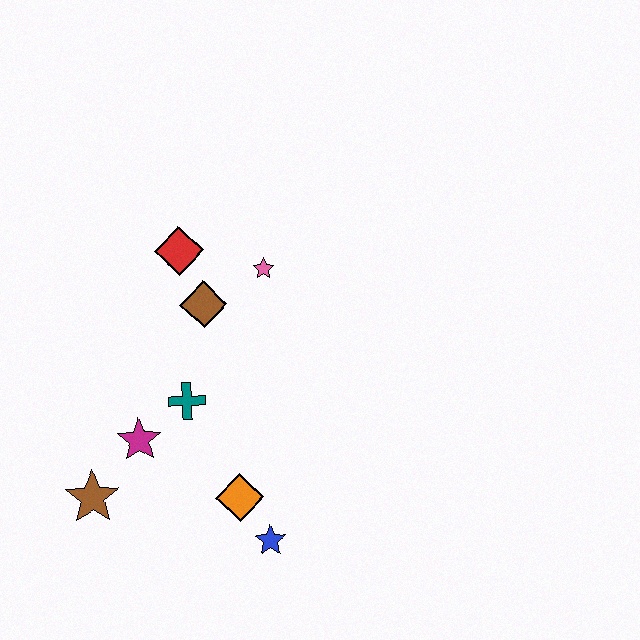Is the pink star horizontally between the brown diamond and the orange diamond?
No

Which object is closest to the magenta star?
The teal cross is closest to the magenta star.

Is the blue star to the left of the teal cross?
No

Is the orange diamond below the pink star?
Yes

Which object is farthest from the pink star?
The brown star is farthest from the pink star.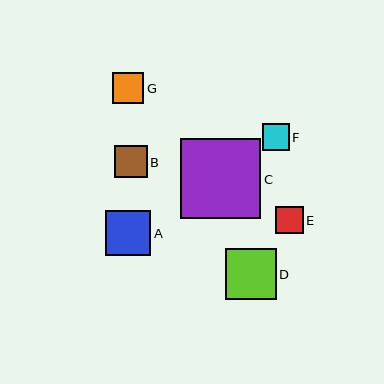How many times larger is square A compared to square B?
Square A is approximately 1.4 times the size of square B.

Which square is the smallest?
Square F is the smallest with a size of approximately 27 pixels.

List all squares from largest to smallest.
From largest to smallest: C, D, A, B, G, E, F.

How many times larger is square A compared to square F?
Square A is approximately 1.7 times the size of square F.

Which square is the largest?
Square C is the largest with a size of approximately 81 pixels.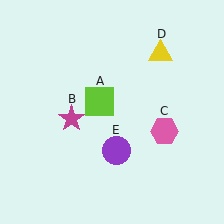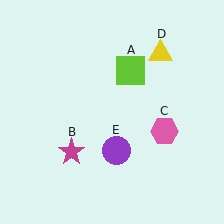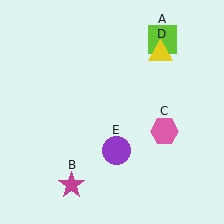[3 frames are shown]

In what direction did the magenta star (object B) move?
The magenta star (object B) moved down.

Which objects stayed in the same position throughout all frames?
Pink hexagon (object C) and yellow triangle (object D) and purple circle (object E) remained stationary.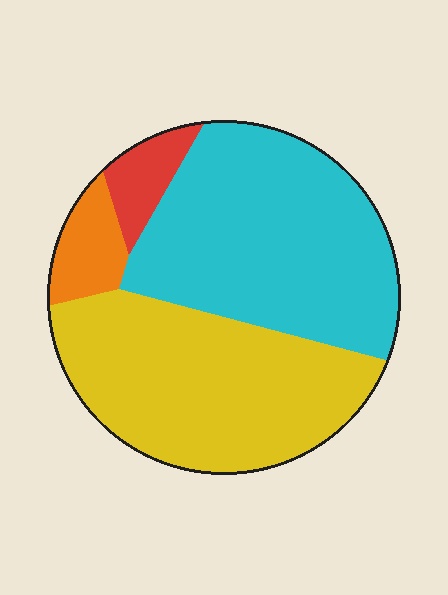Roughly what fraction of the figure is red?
Red covers 6% of the figure.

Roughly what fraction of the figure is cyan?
Cyan covers about 45% of the figure.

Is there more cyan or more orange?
Cyan.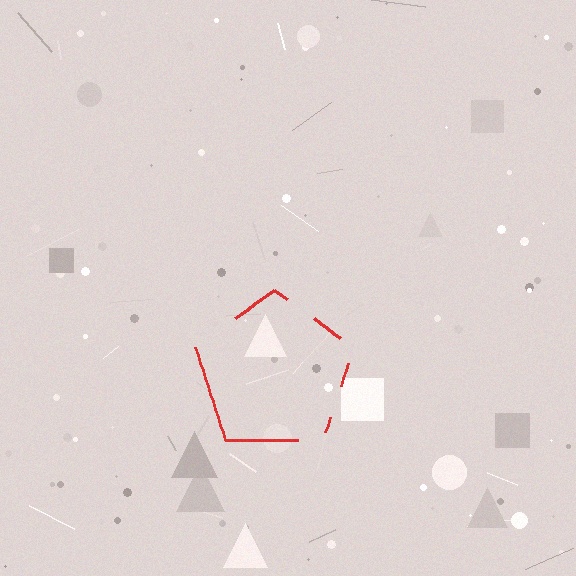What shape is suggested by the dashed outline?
The dashed outline suggests a pentagon.